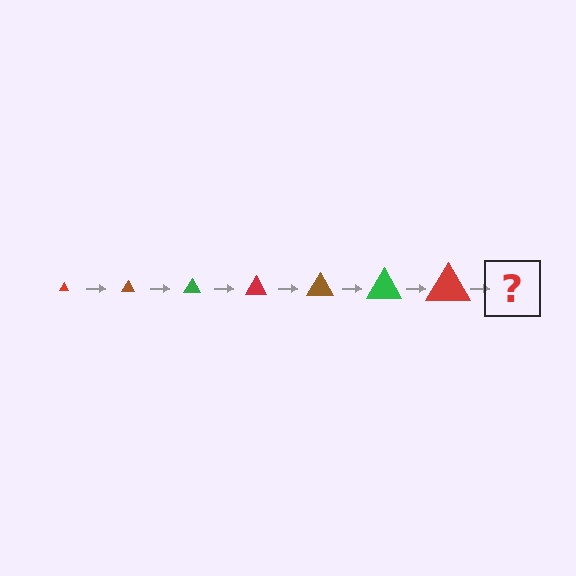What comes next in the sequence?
The next element should be a brown triangle, larger than the previous one.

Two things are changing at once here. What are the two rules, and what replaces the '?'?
The two rules are that the triangle grows larger each step and the color cycles through red, brown, and green. The '?' should be a brown triangle, larger than the previous one.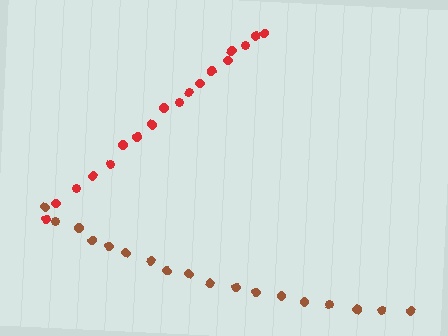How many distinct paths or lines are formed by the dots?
There are 2 distinct paths.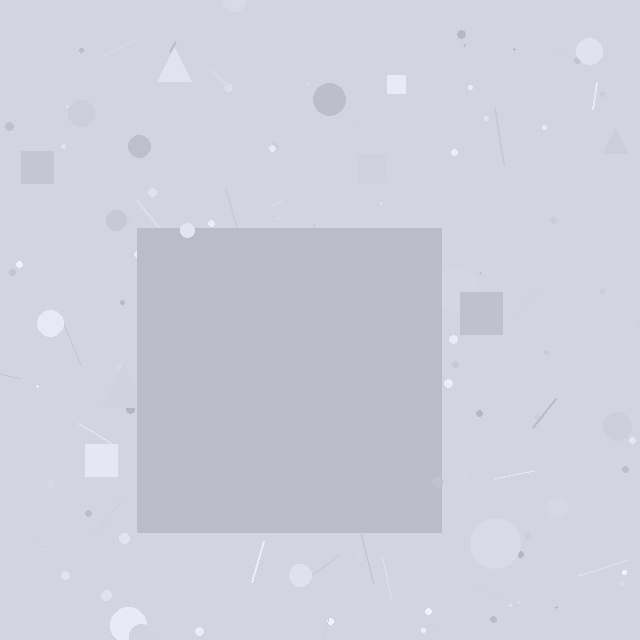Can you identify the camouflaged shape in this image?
The camouflaged shape is a square.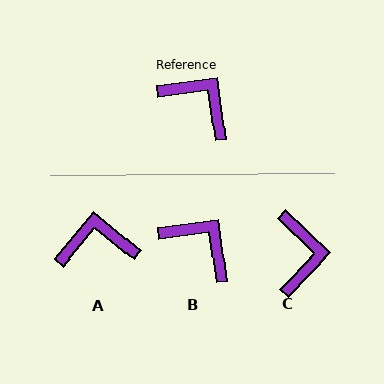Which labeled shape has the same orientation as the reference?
B.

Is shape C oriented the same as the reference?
No, it is off by about 52 degrees.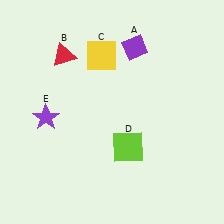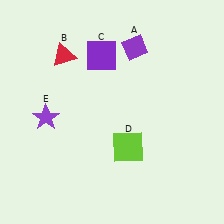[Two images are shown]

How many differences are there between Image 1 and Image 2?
There is 1 difference between the two images.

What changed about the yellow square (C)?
In Image 1, C is yellow. In Image 2, it changed to purple.